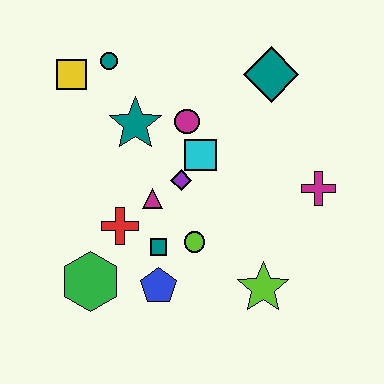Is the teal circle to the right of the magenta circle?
No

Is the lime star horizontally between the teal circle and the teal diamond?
Yes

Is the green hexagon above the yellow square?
No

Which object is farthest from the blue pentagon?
The teal diamond is farthest from the blue pentagon.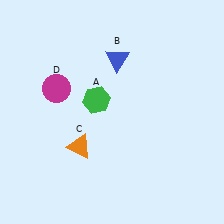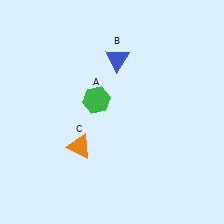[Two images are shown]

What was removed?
The magenta circle (D) was removed in Image 2.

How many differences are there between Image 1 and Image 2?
There is 1 difference between the two images.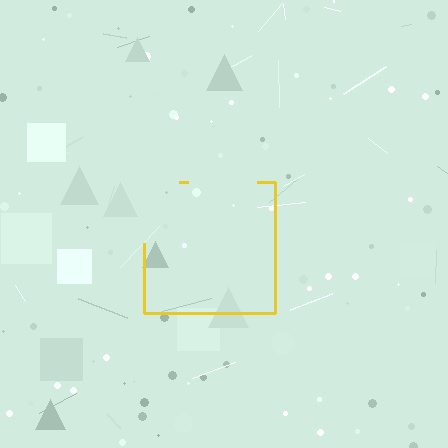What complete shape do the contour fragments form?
The contour fragments form a square.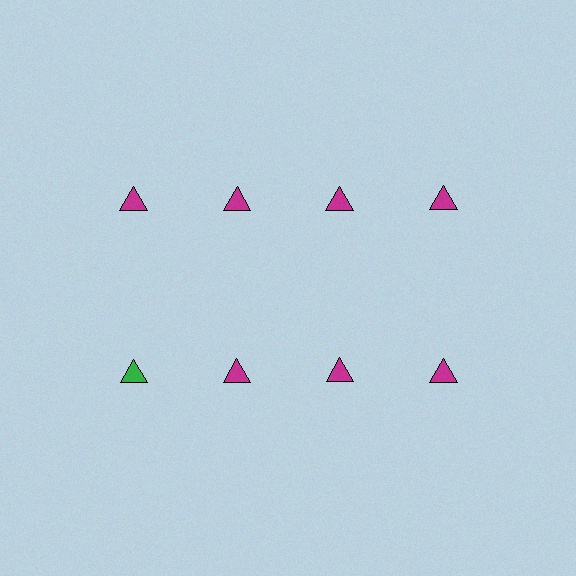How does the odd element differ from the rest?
It has a different color: green instead of magenta.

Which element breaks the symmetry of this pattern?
The green triangle in the second row, leftmost column breaks the symmetry. All other shapes are magenta triangles.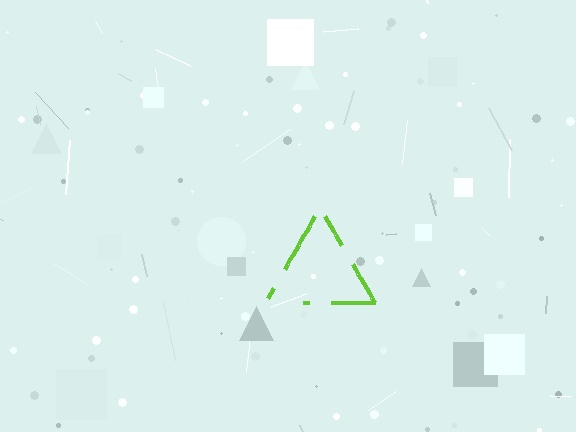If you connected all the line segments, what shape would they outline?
They would outline a triangle.